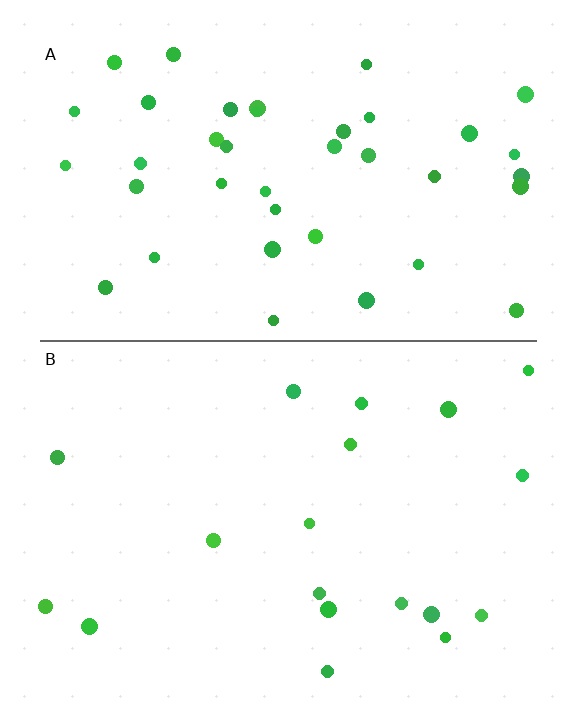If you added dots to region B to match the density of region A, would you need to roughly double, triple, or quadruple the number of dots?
Approximately double.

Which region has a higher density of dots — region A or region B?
A (the top).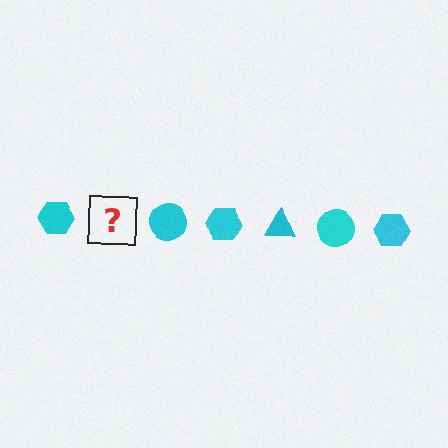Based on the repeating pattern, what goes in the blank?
The blank should be a cyan triangle.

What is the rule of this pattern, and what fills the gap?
The rule is that the pattern cycles through hexagon, triangle, circle shapes in cyan. The gap should be filled with a cyan triangle.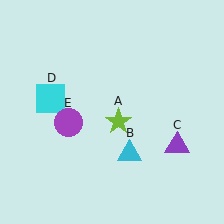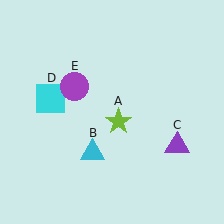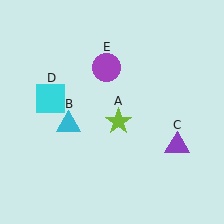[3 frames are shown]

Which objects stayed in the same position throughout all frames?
Lime star (object A) and purple triangle (object C) and cyan square (object D) remained stationary.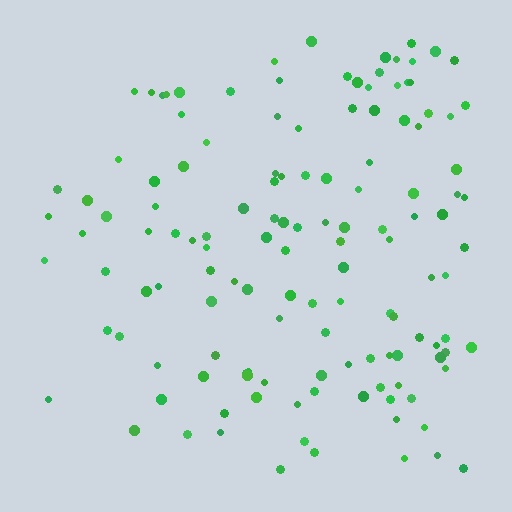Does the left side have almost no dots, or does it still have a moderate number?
Still a moderate number, just noticeably fewer than the right.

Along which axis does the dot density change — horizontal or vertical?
Horizontal.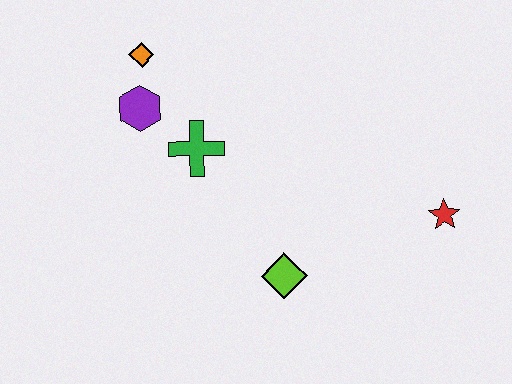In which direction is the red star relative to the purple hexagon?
The red star is to the right of the purple hexagon.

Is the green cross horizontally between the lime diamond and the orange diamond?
Yes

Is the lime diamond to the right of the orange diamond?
Yes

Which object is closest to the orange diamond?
The purple hexagon is closest to the orange diamond.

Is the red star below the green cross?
Yes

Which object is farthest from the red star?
The orange diamond is farthest from the red star.